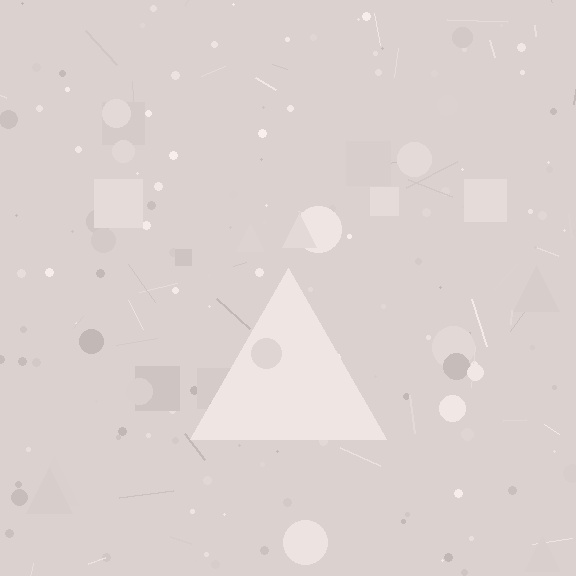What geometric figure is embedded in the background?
A triangle is embedded in the background.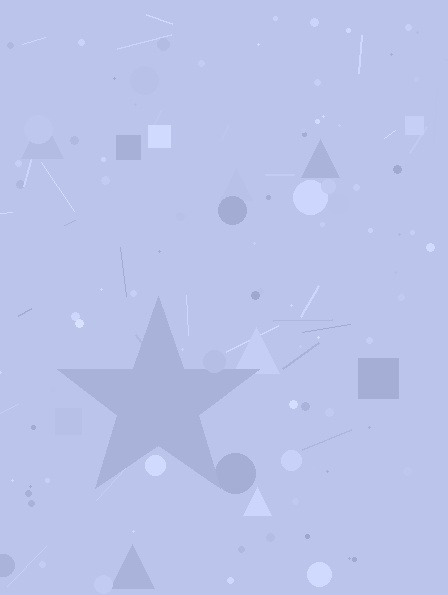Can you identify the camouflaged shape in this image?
The camouflaged shape is a star.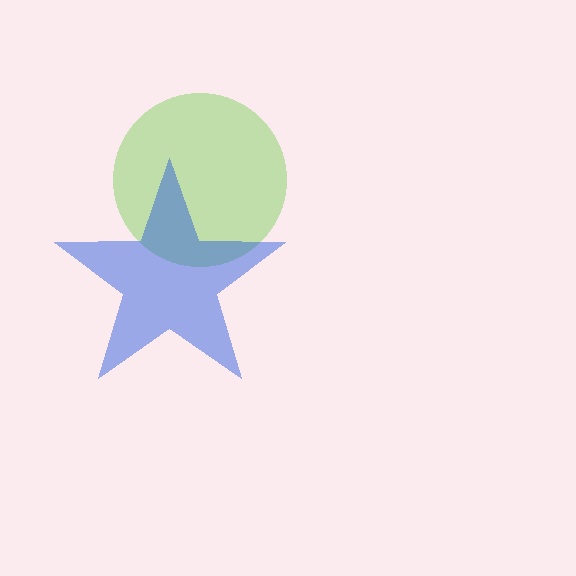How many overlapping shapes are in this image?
There are 2 overlapping shapes in the image.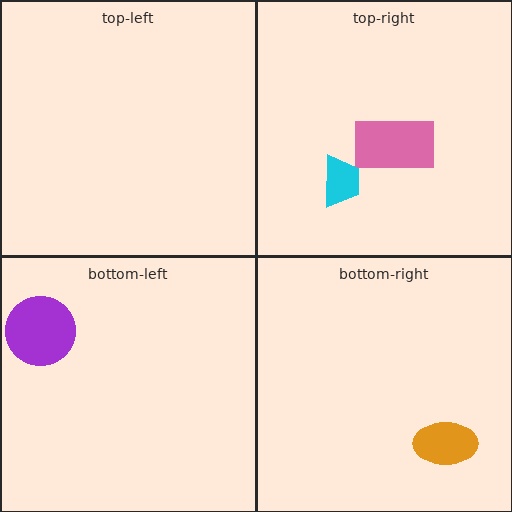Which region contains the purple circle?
The bottom-left region.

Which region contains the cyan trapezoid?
The top-right region.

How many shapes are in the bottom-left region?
1.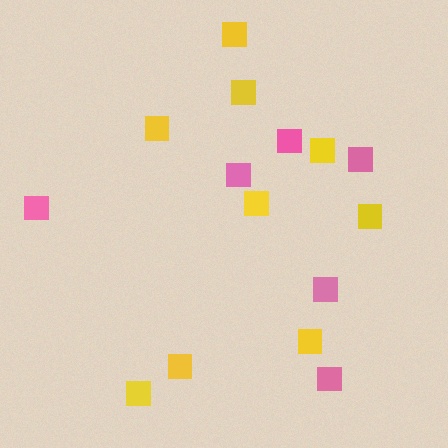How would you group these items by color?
There are 2 groups: one group of yellow squares (9) and one group of pink squares (6).